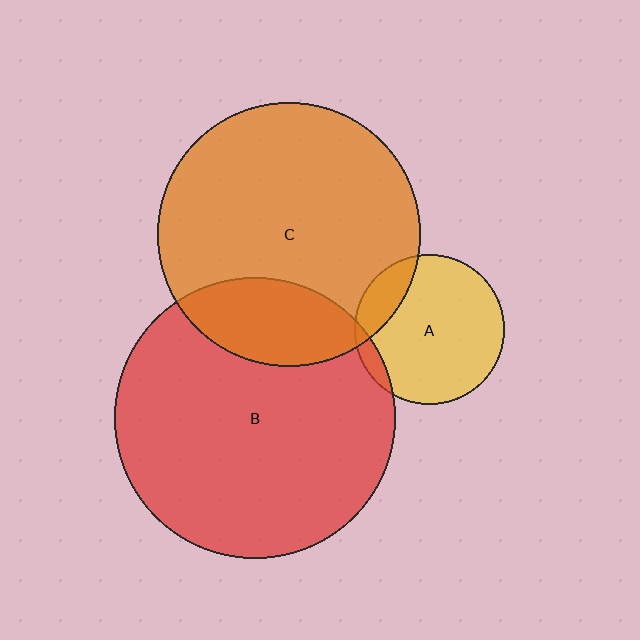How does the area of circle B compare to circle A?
Approximately 3.5 times.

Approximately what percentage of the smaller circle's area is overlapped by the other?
Approximately 5%.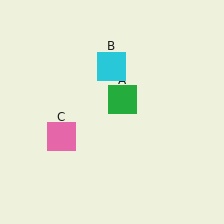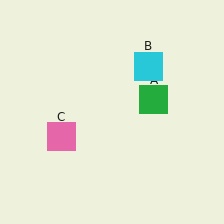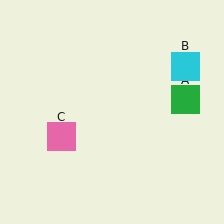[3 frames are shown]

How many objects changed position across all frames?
2 objects changed position: green square (object A), cyan square (object B).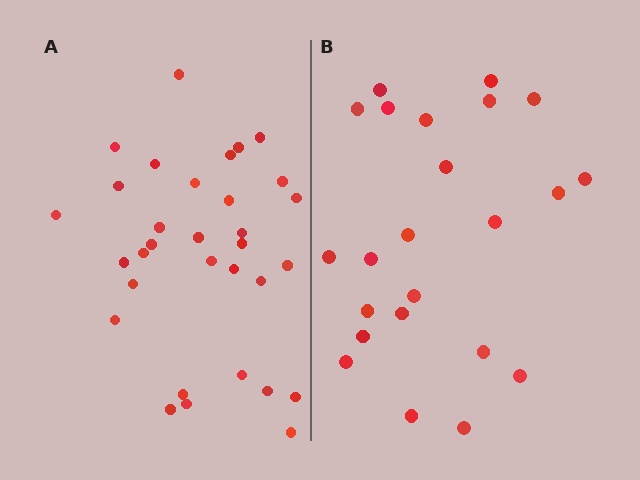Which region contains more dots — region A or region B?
Region A (the left region) has more dots.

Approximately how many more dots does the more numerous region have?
Region A has roughly 8 or so more dots than region B.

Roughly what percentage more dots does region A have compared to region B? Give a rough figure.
About 40% more.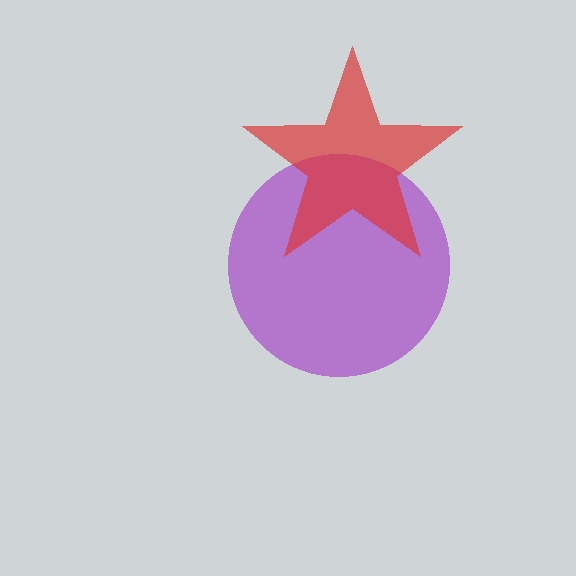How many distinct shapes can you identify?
There are 2 distinct shapes: a purple circle, a red star.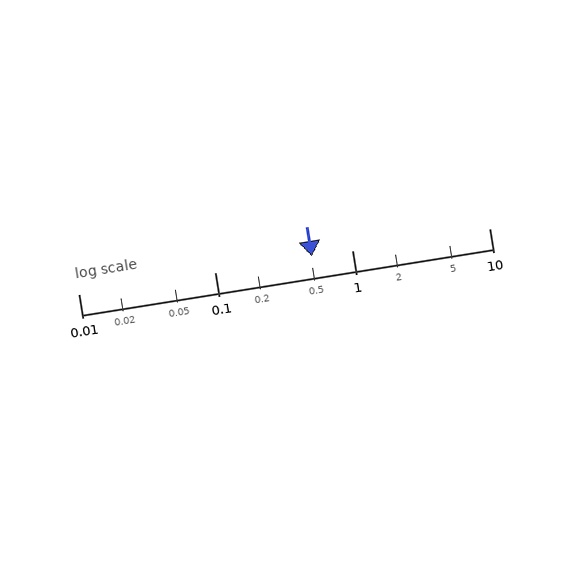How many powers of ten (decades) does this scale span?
The scale spans 3 decades, from 0.01 to 10.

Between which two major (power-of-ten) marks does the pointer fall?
The pointer is between 0.1 and 1.